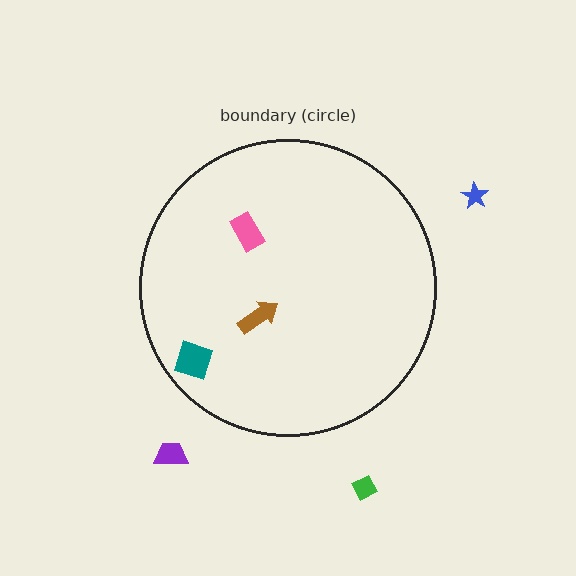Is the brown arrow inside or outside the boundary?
Inside.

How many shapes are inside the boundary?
3 inside, 3 outside.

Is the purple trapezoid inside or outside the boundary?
Outside.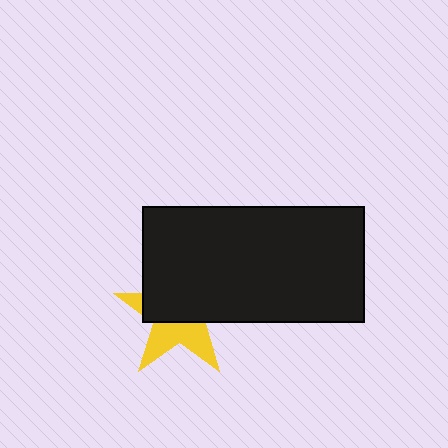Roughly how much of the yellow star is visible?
A small part of it is visible (roughly 42%).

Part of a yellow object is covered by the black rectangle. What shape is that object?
It is a star.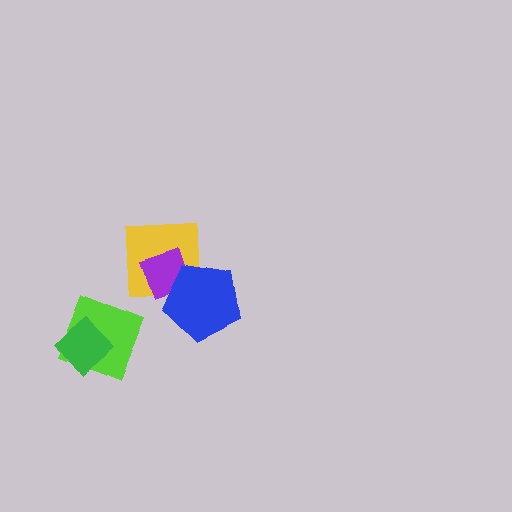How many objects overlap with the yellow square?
2 objects overlap with the yellow square.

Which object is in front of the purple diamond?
The blue pentagon is in front of the purple diamond.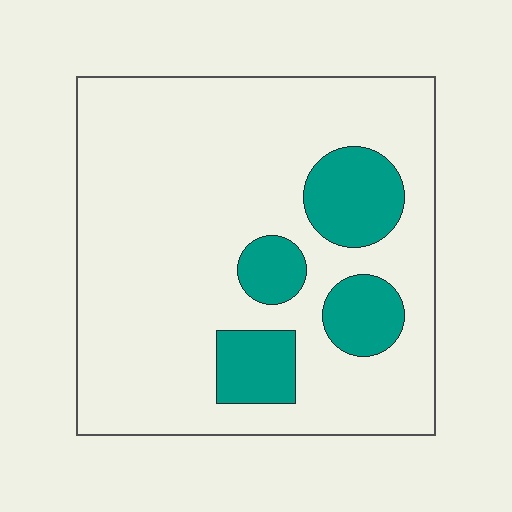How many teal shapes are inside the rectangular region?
4.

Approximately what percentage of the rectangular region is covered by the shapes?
Approximately 20%.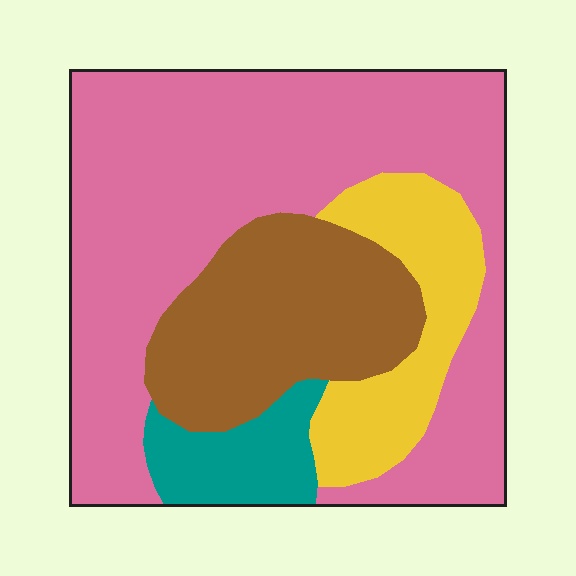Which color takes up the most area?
Pink, at roughly 55%.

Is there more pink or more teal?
Pink.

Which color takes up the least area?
Teal, at roughly 10%.